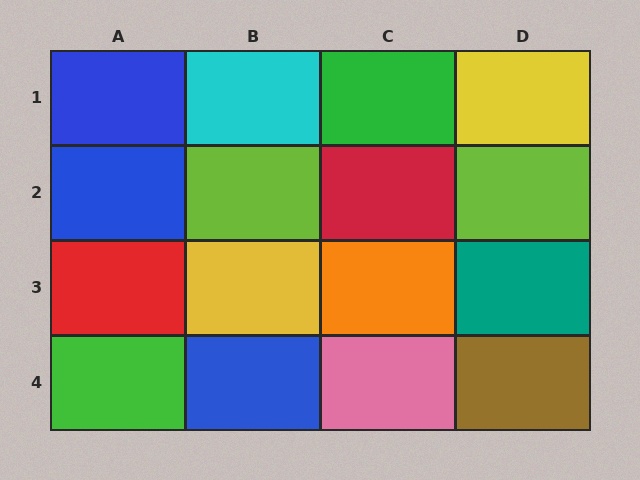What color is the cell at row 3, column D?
Teal.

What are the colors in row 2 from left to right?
Blue, lime, red, lime.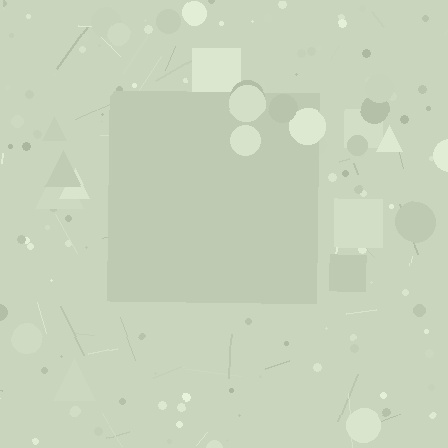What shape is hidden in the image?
A square is hidden in the image.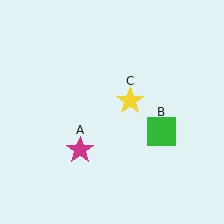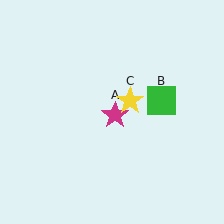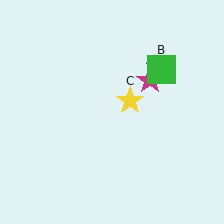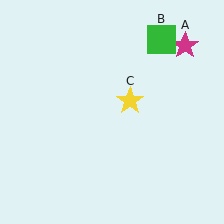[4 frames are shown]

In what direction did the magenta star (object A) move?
The magenta star (object A) moved up and to the right.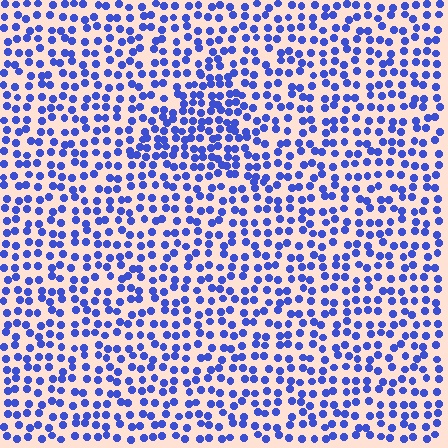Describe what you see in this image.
The image contains small blue elements arranged at two different densities. A triangle-shaped region is visible where the elements are more densely packed than the surrounding area.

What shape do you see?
I see a triangle.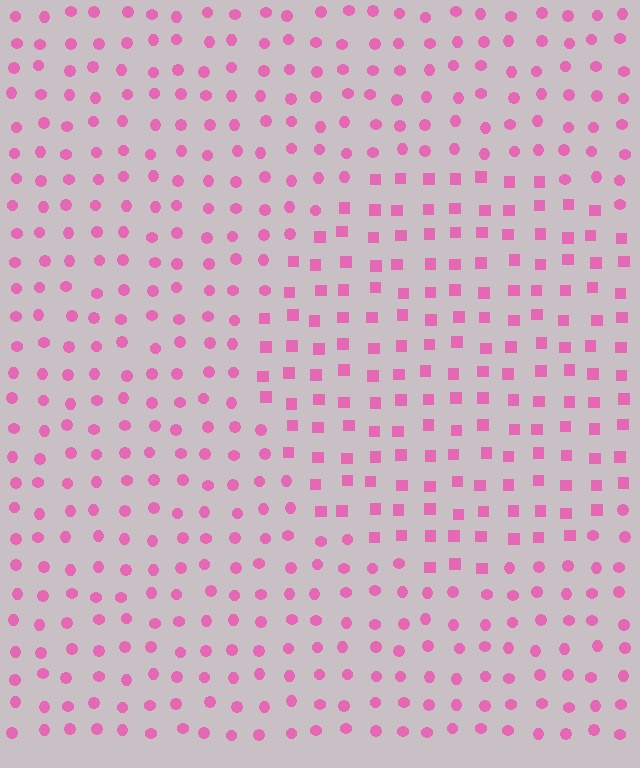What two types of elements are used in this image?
The image uses squares inside the circle region and circles outside it.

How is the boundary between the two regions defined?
The boundary is defined by a change in element shape: squares inside vs. circles outside. All elements share the same color and spacing.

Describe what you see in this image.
The image is filled with small pink elements arranged in a uniform grid. A circle-shaped region contains squares, while the surrounding area contains circles. The boundary is defined purely by the change in element shape.